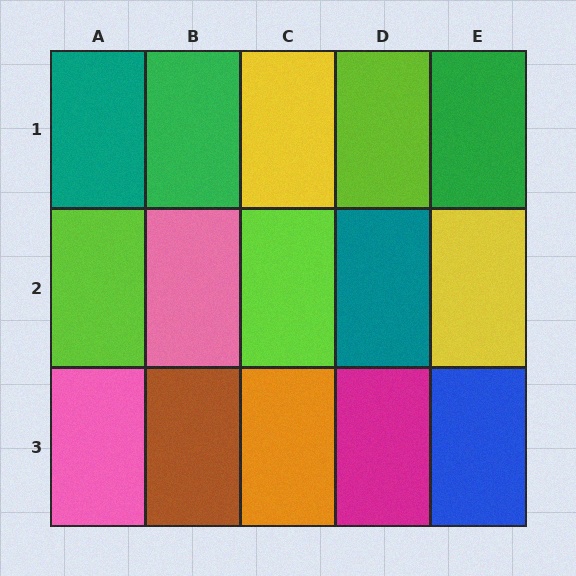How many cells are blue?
1 cell is blue.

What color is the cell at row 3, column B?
Brown.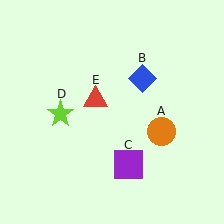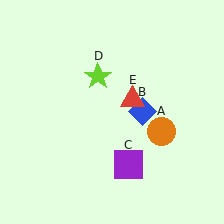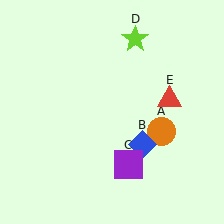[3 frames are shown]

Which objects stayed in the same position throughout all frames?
Orange circle (object A) and purple square (object C) remained stationary.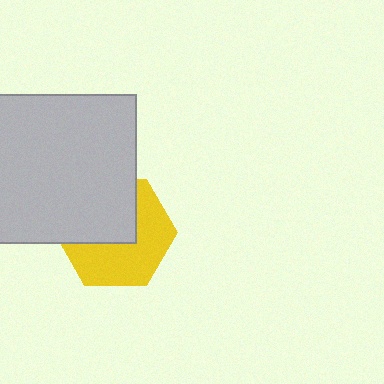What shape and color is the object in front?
The object in front is a light gray rectangle.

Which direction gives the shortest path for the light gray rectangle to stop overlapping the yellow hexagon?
Moving up gives the shortest separation.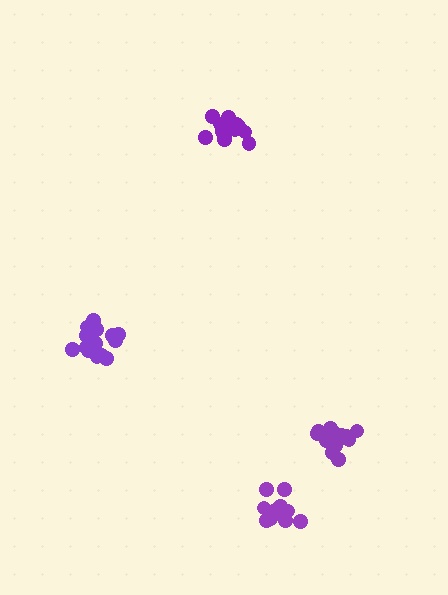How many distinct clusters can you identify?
There are 4 distinct clusters.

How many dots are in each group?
Group 1: 16 dots, Group 2: 12 dots, Group 3: 18 dots, Group 4: 15 dots (61 total).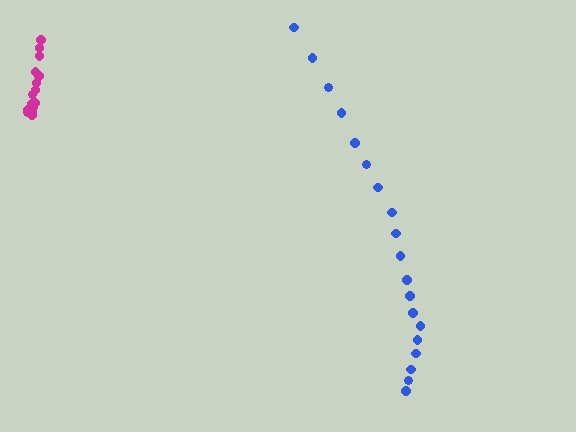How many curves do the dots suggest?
There are 2 distinct paths.